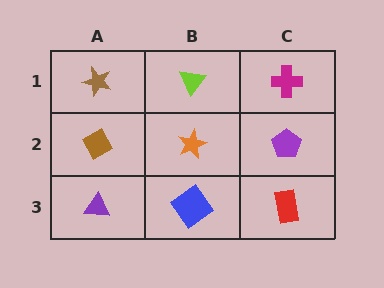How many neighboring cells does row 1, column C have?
2.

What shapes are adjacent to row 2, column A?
A brown star (row 1, column A), a purple triangle (row 3, column A), an orange star (row 2, column B).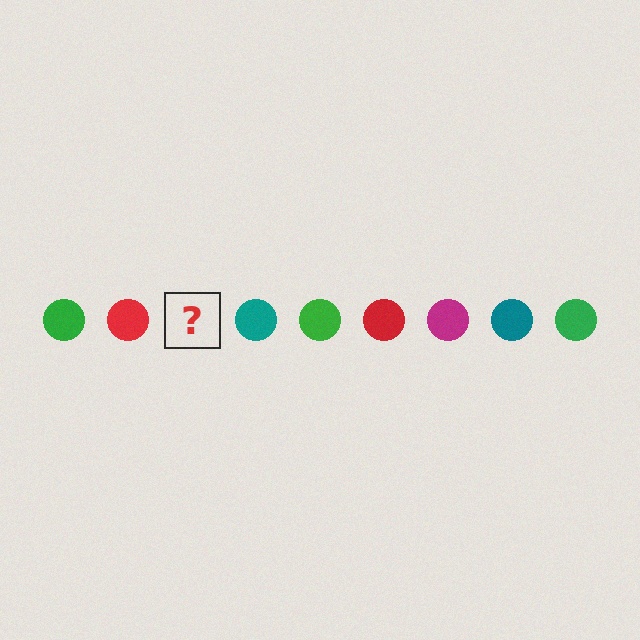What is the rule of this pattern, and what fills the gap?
The rule is that the pattern cycles through green, red, magenta, teal circles. The gap should be filled with a magenta circle.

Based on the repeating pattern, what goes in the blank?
The blank should be a magenta circle.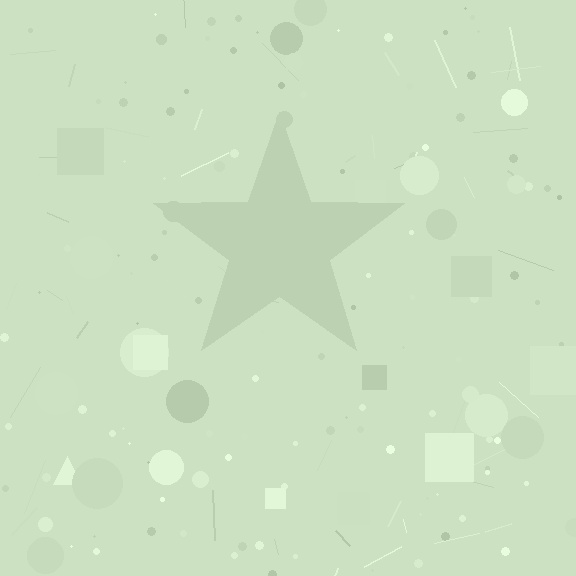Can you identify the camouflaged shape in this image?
The camouflaged shape is a star.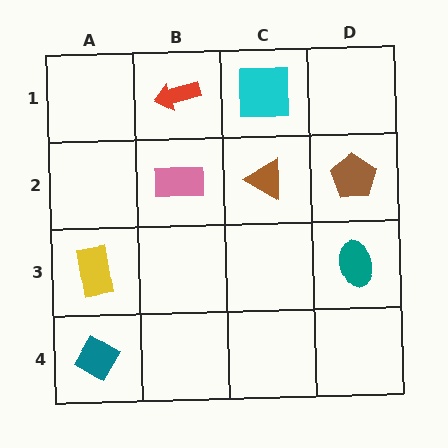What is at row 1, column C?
A cyan square.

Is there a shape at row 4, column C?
No, that cell is empty.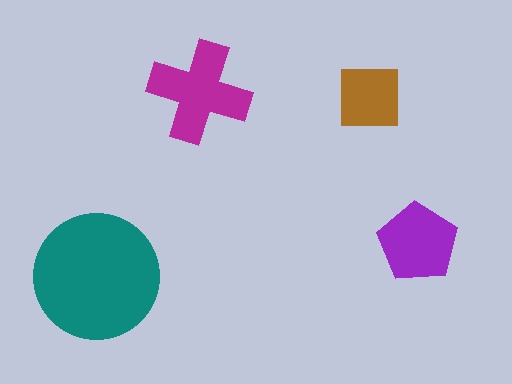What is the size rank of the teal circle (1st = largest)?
1st.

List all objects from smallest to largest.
The brown square, the purple pentagon, the magenta cross, the teal circle.